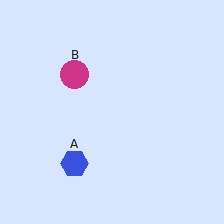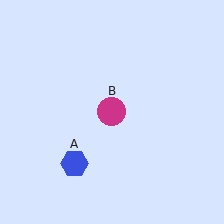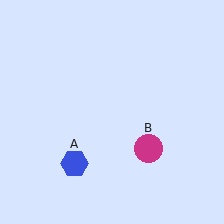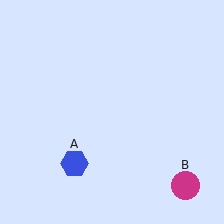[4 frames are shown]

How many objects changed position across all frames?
1 object changed position: magenta circle (object B).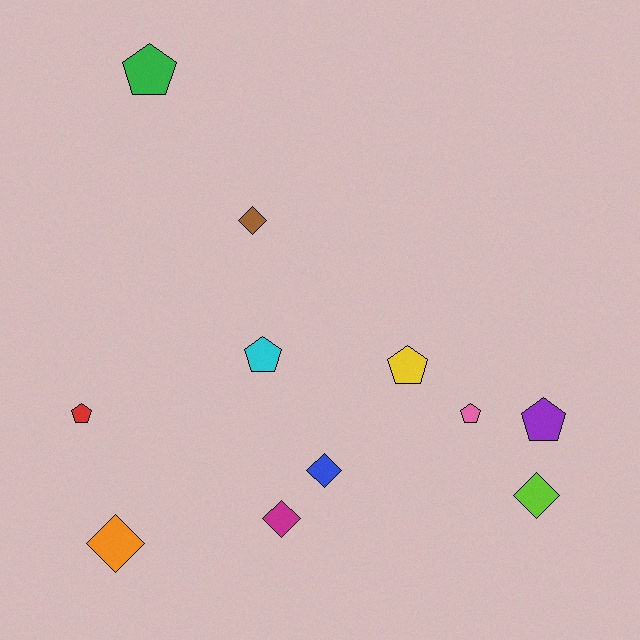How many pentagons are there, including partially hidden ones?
There are 6 pentagons.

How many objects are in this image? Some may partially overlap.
There are 11 objects.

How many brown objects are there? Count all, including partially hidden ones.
There is 1 brown object.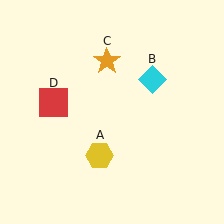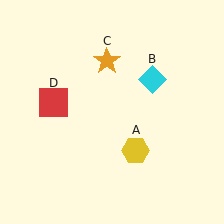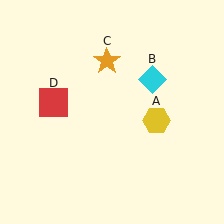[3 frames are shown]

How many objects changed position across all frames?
1 object changed position: yellow hexagon (object A).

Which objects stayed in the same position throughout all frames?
Cyan diamond (object B) and orange star (object C) and red square (object D) remained stationary.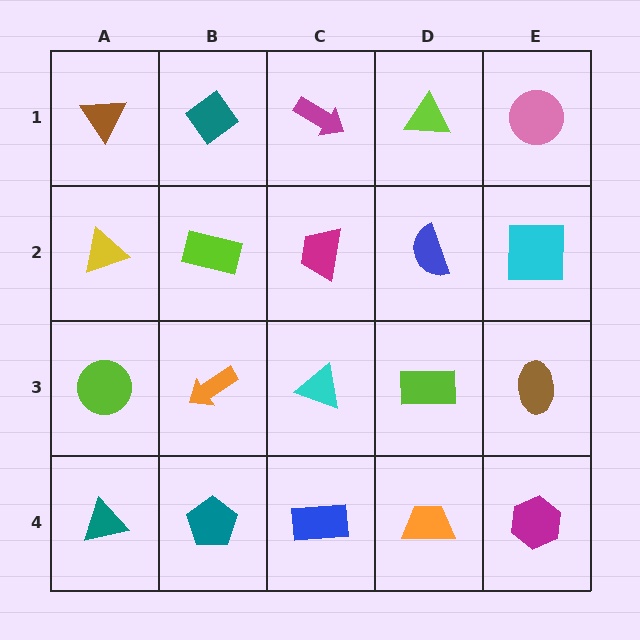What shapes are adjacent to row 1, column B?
A lime rectangle (row 2, column B), a brown triangle (row 1, column A), a magenta arrow (row 1, column C).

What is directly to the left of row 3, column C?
An orange arrow.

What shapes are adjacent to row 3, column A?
A yellow triangle (row 2, column A), a teal triangle (row 4, column A), an orange arrow (row 3, column B).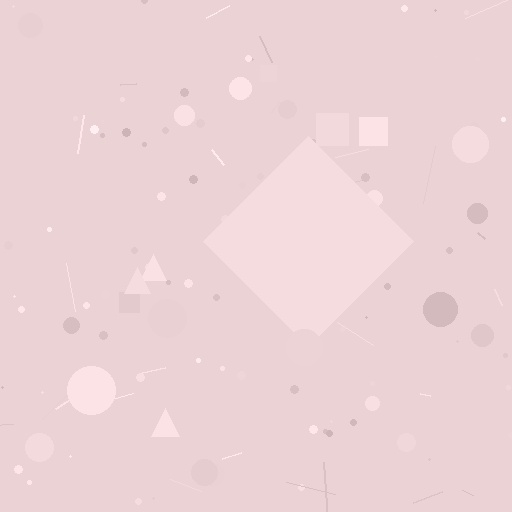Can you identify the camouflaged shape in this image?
The camouflaged shape is a diamond.